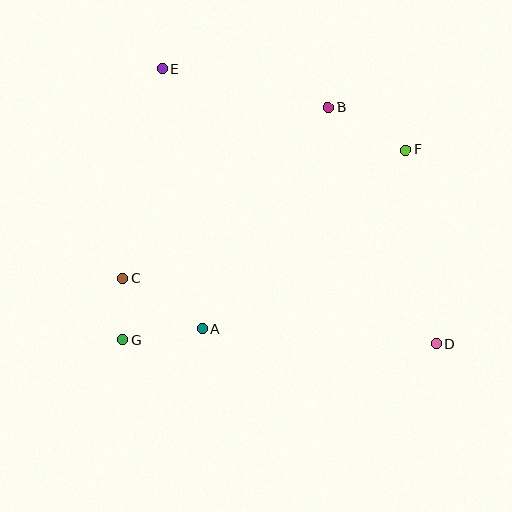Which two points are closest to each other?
Points C and G are closest to each other.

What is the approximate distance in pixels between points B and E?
The distance between B and E is approximately 170 pixels.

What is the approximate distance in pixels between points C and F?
The distance between C and F is approximately 311 pixels.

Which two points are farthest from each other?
Points D and E are farthest from each other.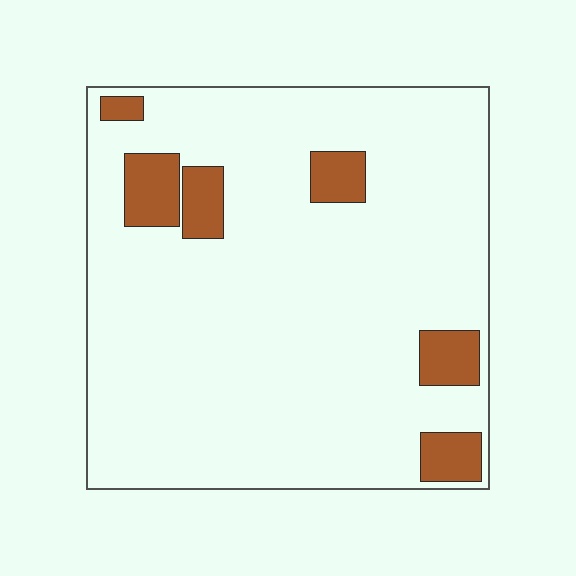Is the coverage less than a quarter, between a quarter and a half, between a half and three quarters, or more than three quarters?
Less than a quarter.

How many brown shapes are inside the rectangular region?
6.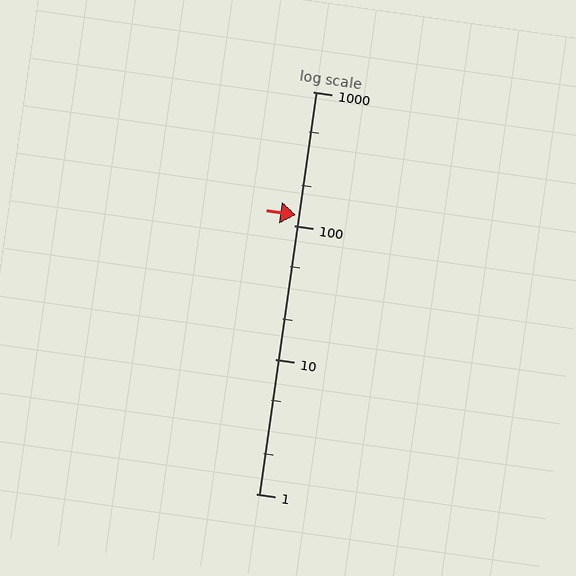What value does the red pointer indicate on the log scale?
The pointer indicates approximately 120.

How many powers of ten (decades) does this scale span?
The scale spans 3 decades, from 1 to 1000.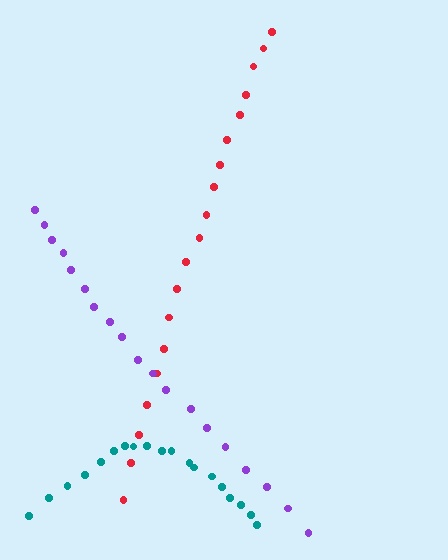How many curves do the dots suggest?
There are 3 distinct paths.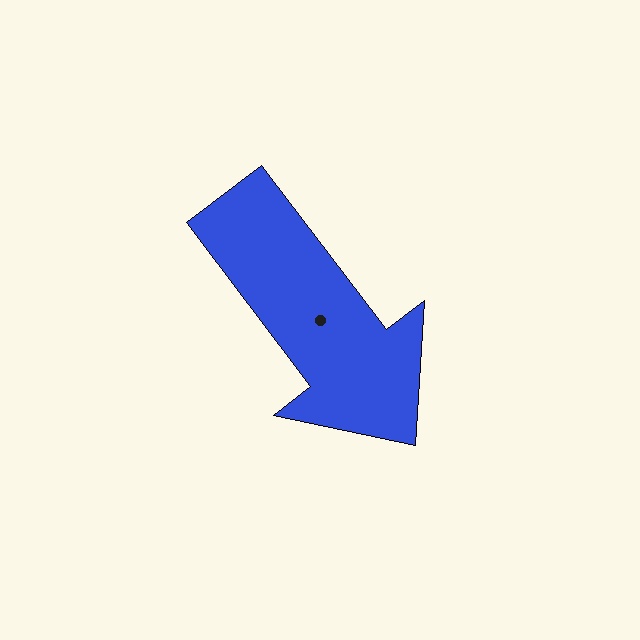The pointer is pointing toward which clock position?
Roughly 5 o'clock.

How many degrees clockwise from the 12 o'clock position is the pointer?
Approximately 143 degrees.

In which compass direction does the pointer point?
Southeast.